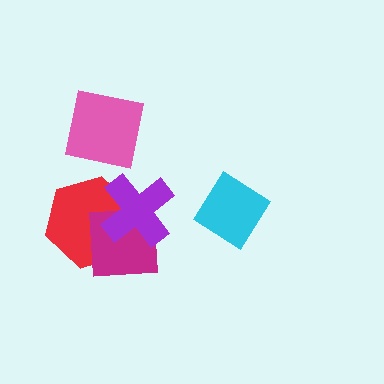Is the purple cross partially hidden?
No, no other shape covers it.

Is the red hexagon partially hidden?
Yes, it is partially covered by another shape.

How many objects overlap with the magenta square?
2 objects overlap with the magenta square.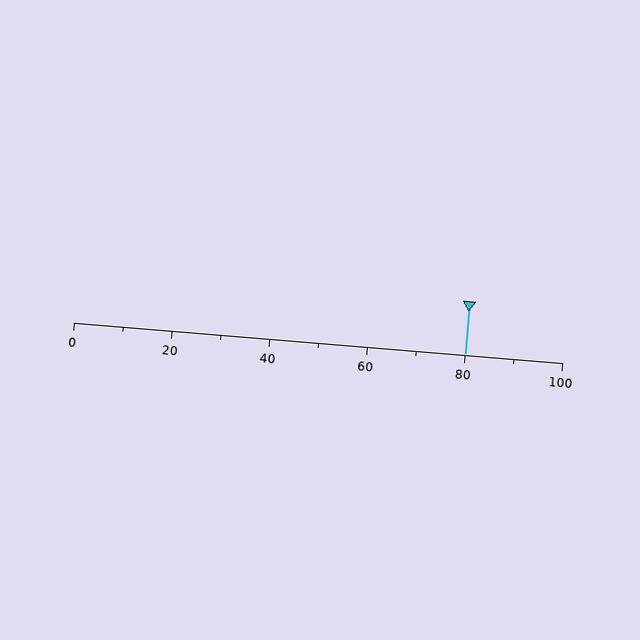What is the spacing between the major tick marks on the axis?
The major ticks are spaced 20 apart.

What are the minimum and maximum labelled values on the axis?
The axis runs from 0 to 100.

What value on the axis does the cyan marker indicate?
The marker indicates approximately 80.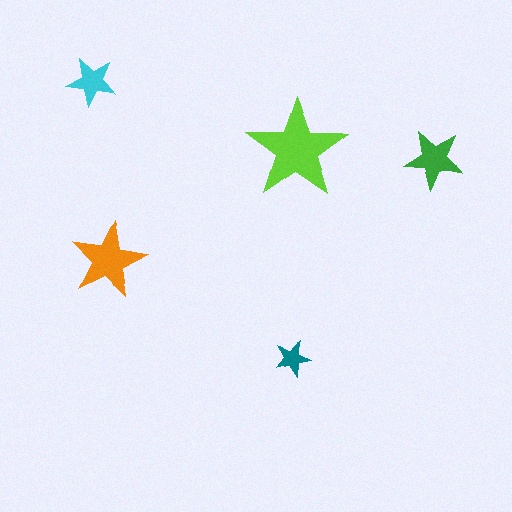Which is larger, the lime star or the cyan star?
The lime one.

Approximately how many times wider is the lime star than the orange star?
About 1.5 times wider.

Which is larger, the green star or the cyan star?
The green one.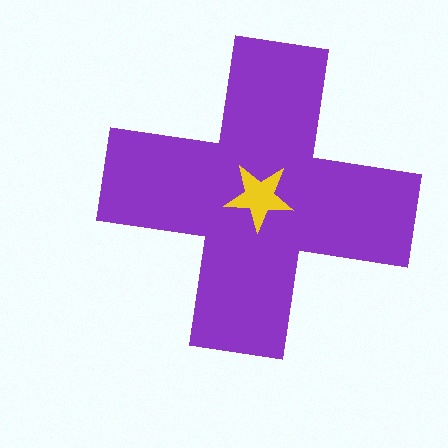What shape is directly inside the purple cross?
The yellow star.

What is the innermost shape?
The yellow star.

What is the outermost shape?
The purple cross.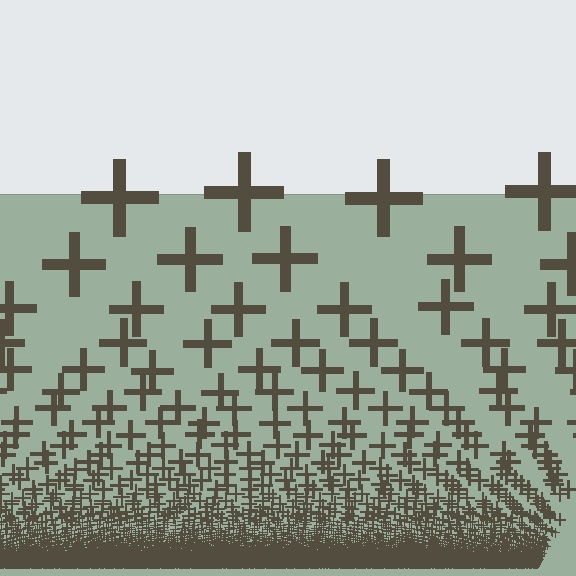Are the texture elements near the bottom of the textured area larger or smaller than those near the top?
Smaller. The gradient is inverted — elements near the bottom are smaller and denser.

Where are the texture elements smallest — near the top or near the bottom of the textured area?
Near the bottom.